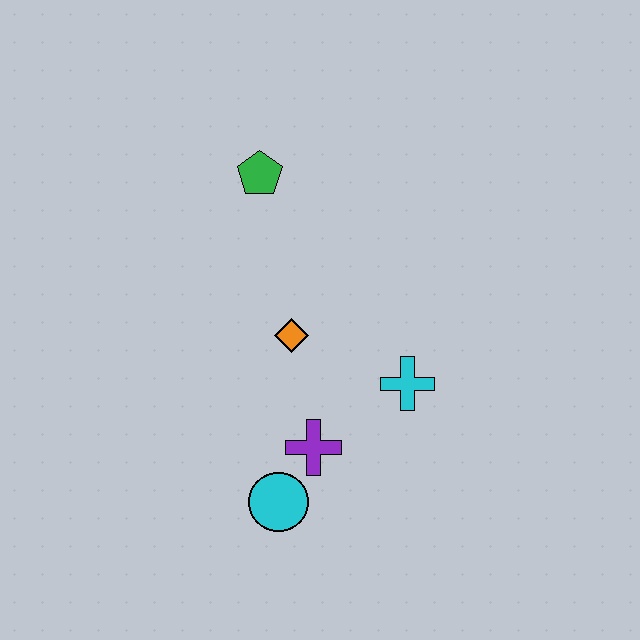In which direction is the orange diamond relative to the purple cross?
The orange diamond is above the purple cross.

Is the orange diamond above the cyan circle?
Yes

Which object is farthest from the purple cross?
The green pentagon is farthest from the purple cross.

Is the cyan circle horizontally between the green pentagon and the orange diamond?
Yes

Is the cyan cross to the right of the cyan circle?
Yes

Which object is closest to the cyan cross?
The purple cross is closest to the cyan cross.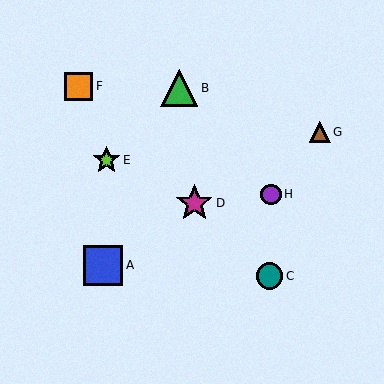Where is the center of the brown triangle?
The center of the brown triangle is at (320, 132).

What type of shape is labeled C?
Shape C is a teal circle.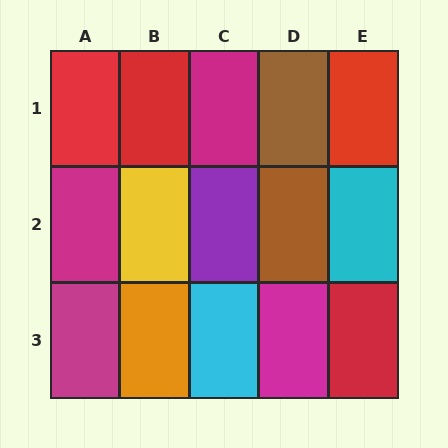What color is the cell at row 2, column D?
Brown.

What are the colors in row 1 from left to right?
Red, red, magenta, brown, red.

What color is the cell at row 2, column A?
Magenta.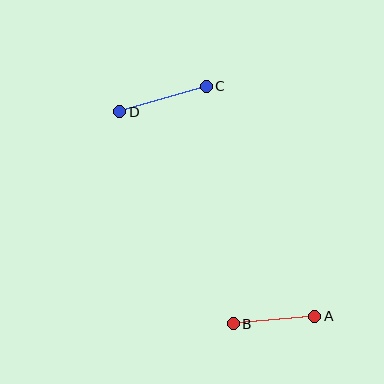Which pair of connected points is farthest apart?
Points C and D are farthest apart.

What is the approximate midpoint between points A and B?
The midpoint is at approximately (274, 320) pixels.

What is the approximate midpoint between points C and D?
The midpoint is at approximately (163, 99) pixels.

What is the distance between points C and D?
The distance is approximately 90 pixels.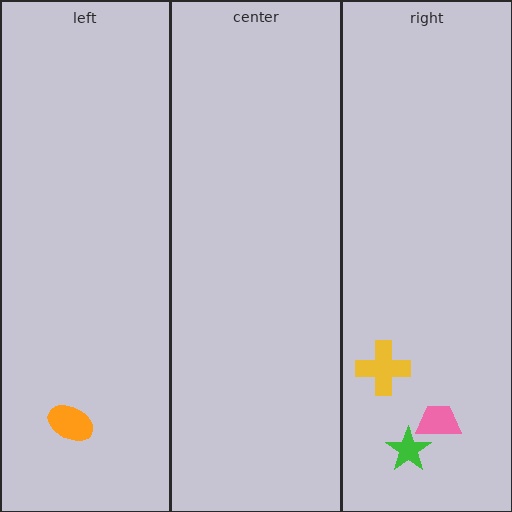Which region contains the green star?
The right region.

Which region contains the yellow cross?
The right region.